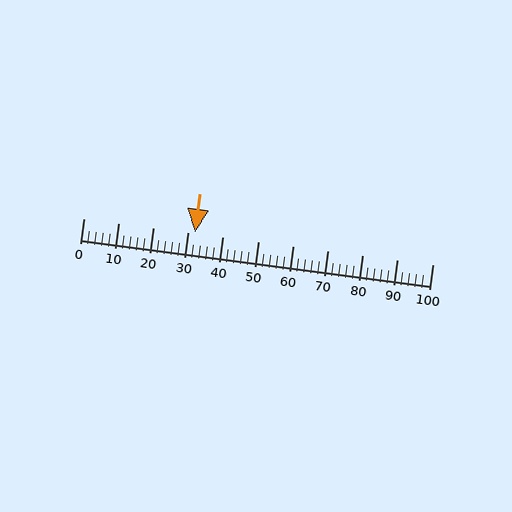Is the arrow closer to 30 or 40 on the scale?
The arrow is closer to 30.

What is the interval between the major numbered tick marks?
The major tick marks are spaced 10 units apart.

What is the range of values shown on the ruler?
The ruler shows values from 0 to 100.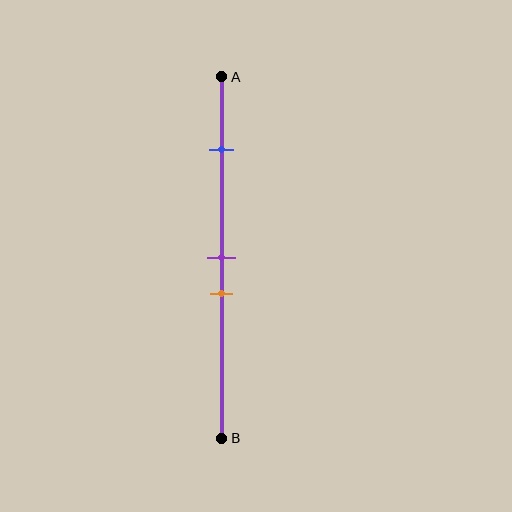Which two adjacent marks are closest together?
The purple and orange marks are the closest adjacent pair.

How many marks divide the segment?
There are 3 marks dividing the segment.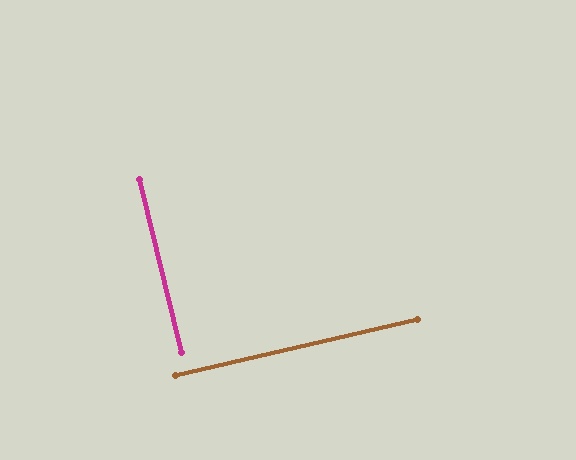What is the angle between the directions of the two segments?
Approximately 89 degrees.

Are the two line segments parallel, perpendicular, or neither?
Perpendicular — they meet at approximately 89°.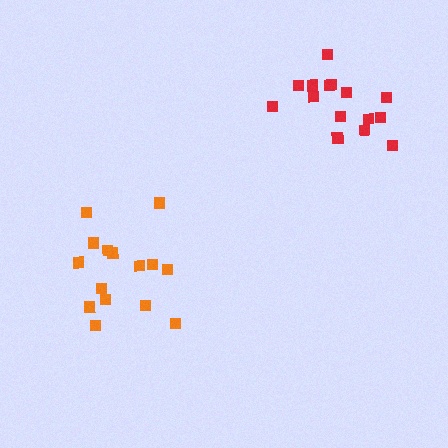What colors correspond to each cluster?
The clusters are colored: orange, red.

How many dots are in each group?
Group 1: 15 dots, Group 2: 15 dots (30 total).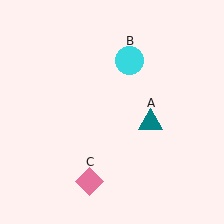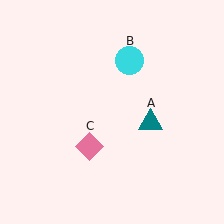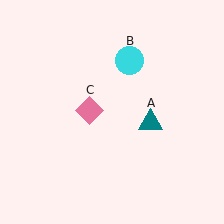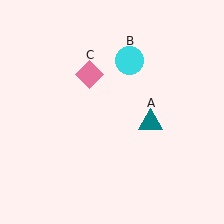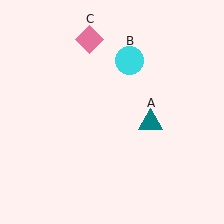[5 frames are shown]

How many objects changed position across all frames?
1 object changed position: pink diamond (object C).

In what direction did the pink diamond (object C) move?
The pink diamond (object C) moved up.